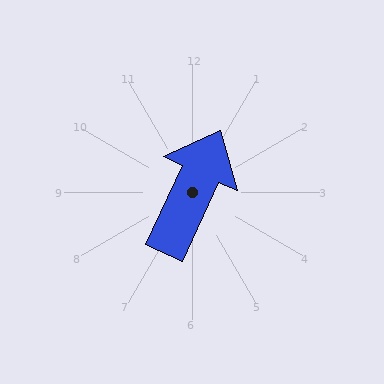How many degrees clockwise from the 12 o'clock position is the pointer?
Approximately 25 degrees.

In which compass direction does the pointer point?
Northeast.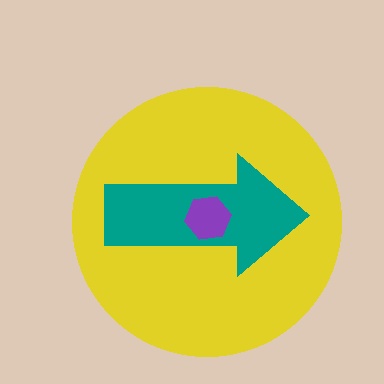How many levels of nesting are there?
3.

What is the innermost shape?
The purple hexagon.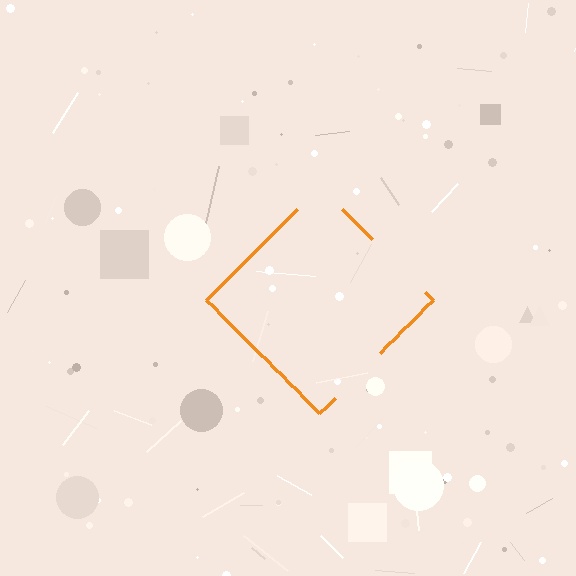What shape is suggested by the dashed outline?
The dashed outline suggests a diamond.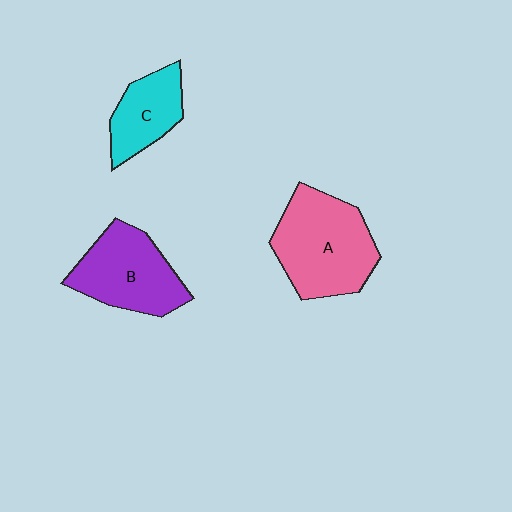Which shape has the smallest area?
Shape C (cyan).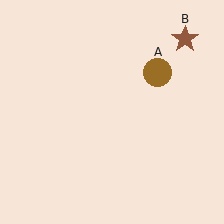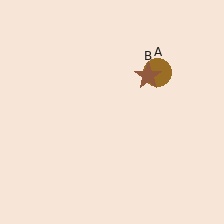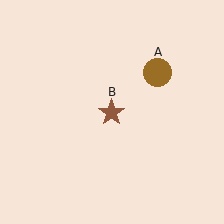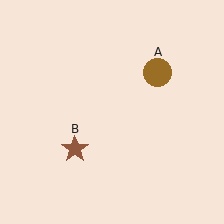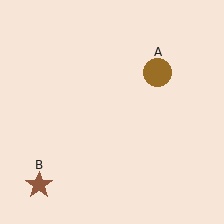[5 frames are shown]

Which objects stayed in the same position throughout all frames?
Brown circle (object A) remained stationary.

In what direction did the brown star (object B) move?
The brown star (object B) moved down and to the left.